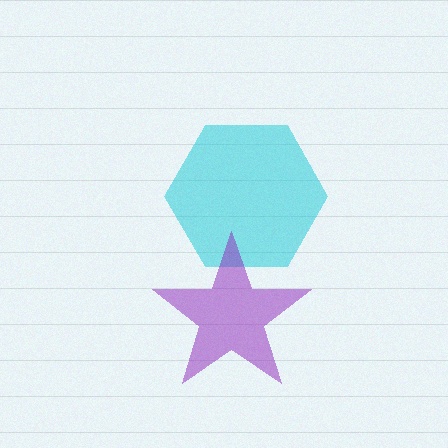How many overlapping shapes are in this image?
There are 2 overlapping shapes in the image.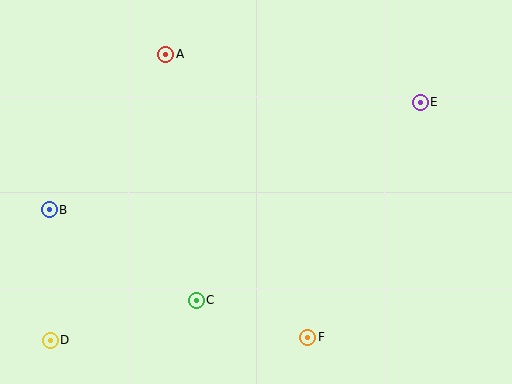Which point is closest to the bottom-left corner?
Point D is closest to the bottom-left corner.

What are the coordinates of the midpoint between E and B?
The midpoint between E and B is at (235, 156).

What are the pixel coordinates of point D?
Point D is at (50, 340).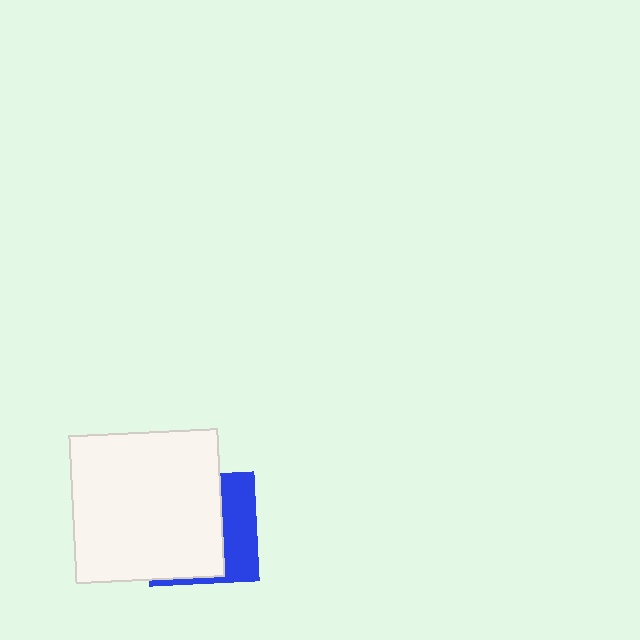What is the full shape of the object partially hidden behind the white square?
The partially hidden object is a blue square.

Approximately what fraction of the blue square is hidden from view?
Roughly 66% of the blue square is hidden behind the white square.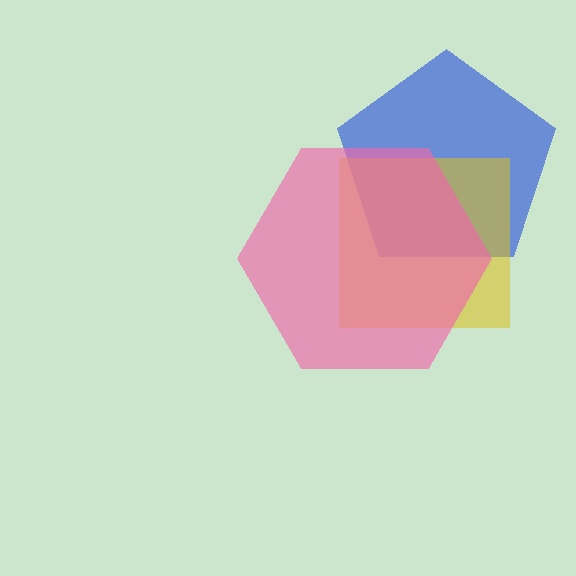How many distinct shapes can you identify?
There are 3 distinct shapes: a blue pentagon, a yellow square, a pink hexagon.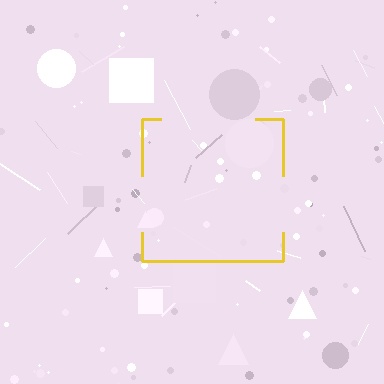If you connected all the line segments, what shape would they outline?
They would outline a square.